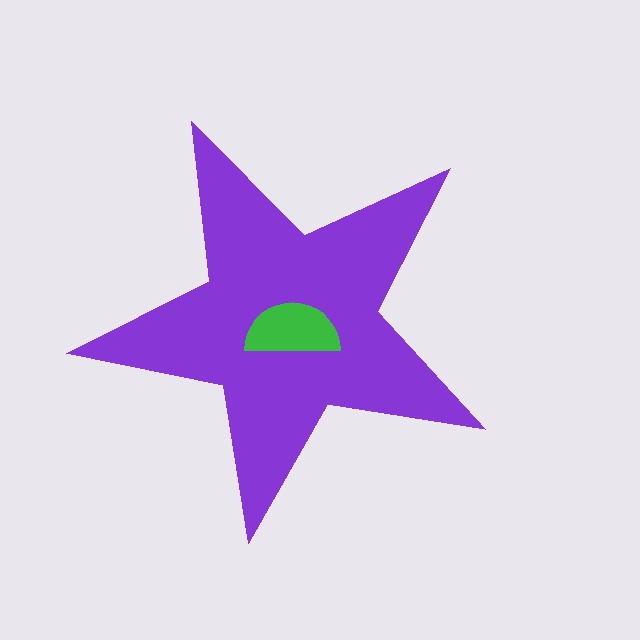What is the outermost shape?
The purple star.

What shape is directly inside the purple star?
The green semicircle.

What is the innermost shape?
The green semicircle.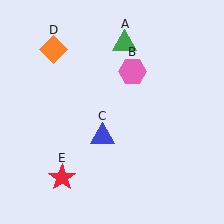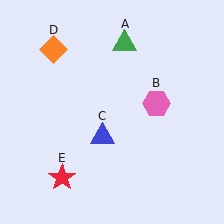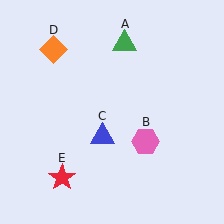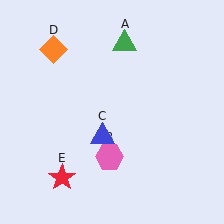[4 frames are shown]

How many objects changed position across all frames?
1 object changed position: pink hexagon (object B).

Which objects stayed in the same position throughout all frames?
Green triangle (object A) and blue triangle (object C) and orange diamond (object D) and red star (object E) remained stationary.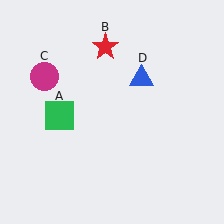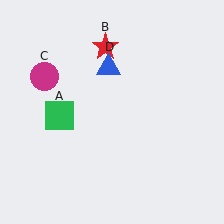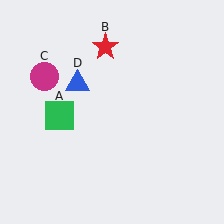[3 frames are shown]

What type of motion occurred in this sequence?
The blue triangle (object D) rotated counterclockwise around the center of the scene.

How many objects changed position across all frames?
1 object changed position: blue triangle (object D).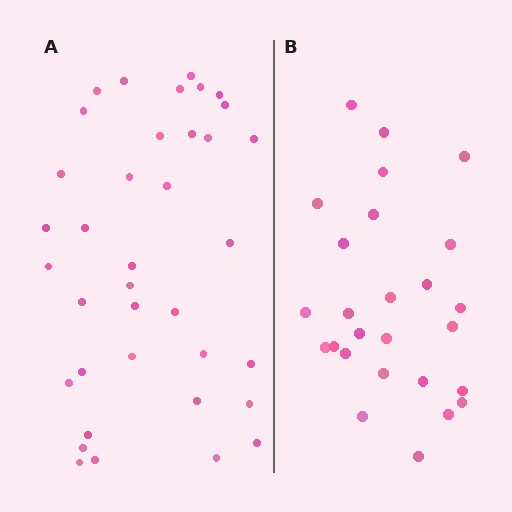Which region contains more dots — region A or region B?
Region A (the left region) has more dots.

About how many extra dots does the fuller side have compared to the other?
Region A has roughly 12 or so more dots than region B.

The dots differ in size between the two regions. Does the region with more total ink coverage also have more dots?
No. Region B has more total ink coverage because its dots are larger, but region A actually contains more individual dots. Total area can be misleading — the number of items is what matters here.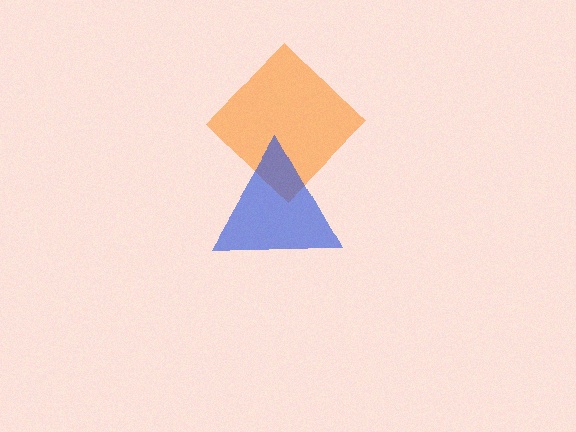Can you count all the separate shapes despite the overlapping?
Yes, there are 2 separate shapes.